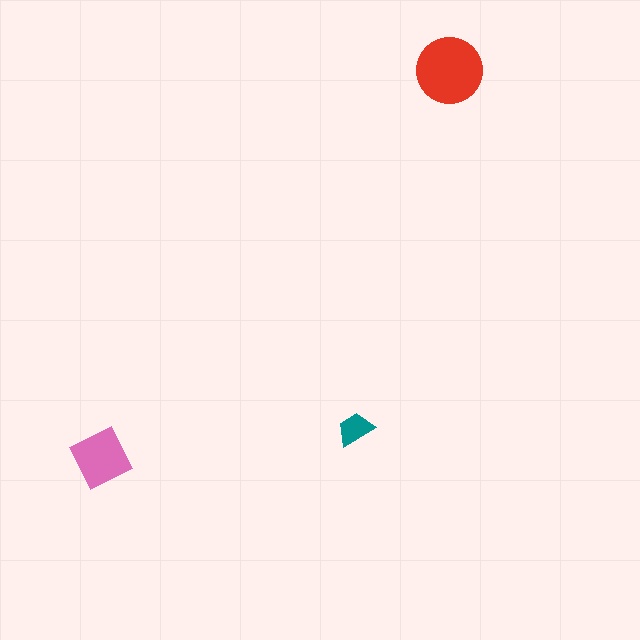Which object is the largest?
The red circle.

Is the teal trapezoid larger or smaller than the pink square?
Smaller.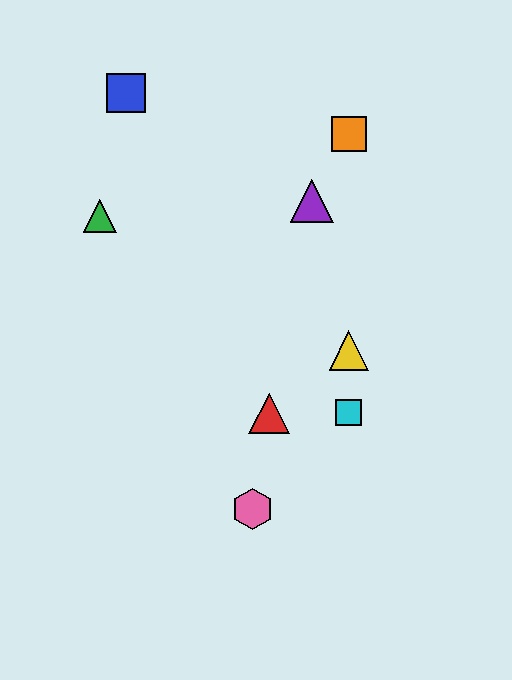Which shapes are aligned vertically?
The yellow triangle, the orange square, the cyan square are aligned vertically.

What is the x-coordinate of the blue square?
The blue square is at x≈126.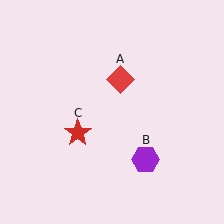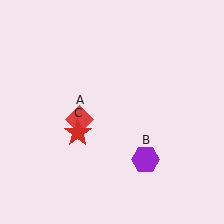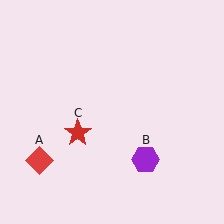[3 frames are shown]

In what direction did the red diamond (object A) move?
The red diamond (object A) moved down and to the left.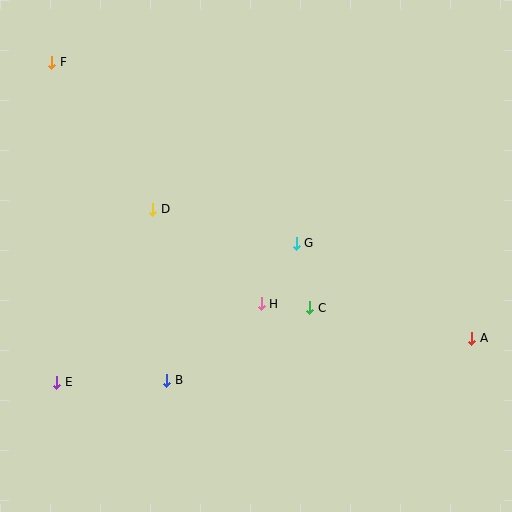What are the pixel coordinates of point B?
Point B is at (167, 380).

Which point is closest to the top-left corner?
Point F is closest to the top-left corner.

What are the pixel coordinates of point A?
Point A is at (472, 338).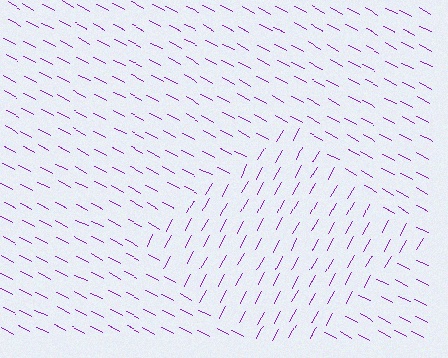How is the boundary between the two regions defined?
The boundary is defined purely by a change in line orientation (approximately 89 degrees difference). All lines are the same color and thickness.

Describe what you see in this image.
The image is filled with small purple line segments. A diamond region in the image has lines oriented differently from the surrounding lines, creating a visible texture boundary.